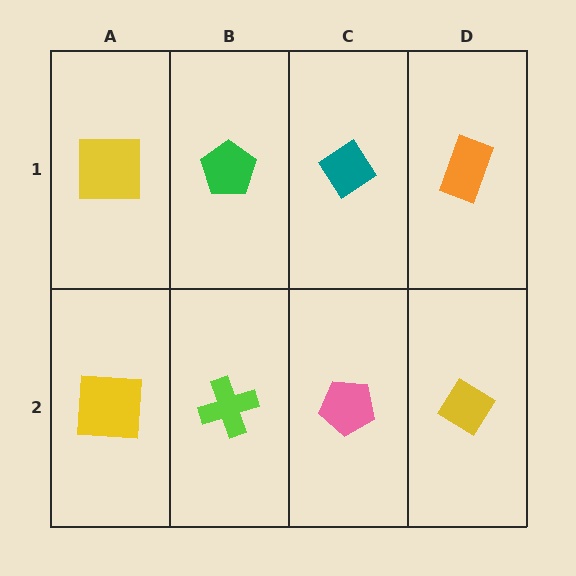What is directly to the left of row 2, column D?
A pink pentagon.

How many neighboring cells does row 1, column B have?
3.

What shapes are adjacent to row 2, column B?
A green pentagon (row 1, column B), a yellow square (row 2, column A), a pink pentagon (row 2, column C).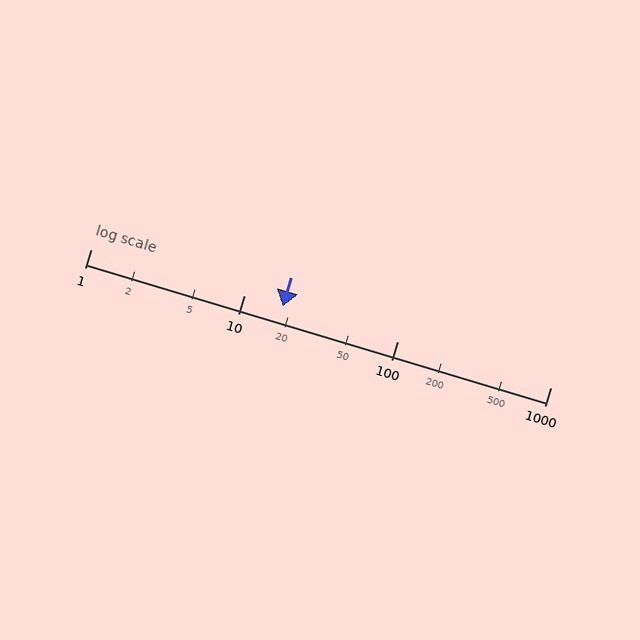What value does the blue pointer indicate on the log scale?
The pointer indicates approximately 18.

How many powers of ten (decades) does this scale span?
The scale spans 3 decades, from 1 to 1000.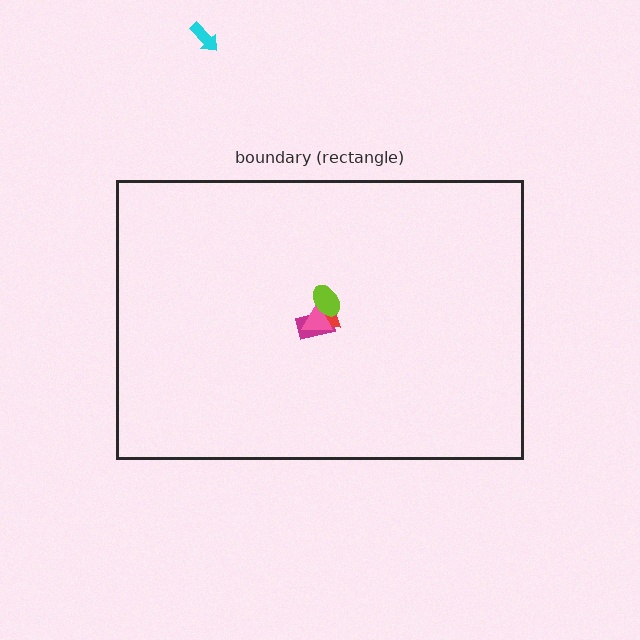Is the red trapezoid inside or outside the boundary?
Inside.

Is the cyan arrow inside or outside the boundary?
Outside.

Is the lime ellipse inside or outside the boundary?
Inside.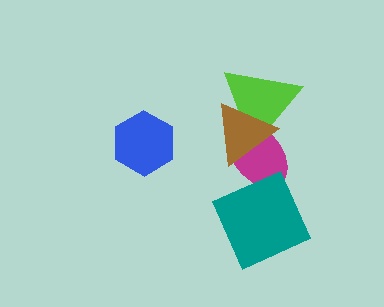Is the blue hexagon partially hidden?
No, no other shape covers it.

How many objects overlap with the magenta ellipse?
3 objects overlap with the magenta ellipse.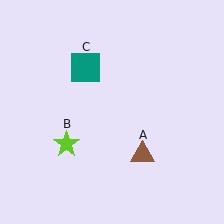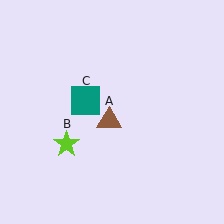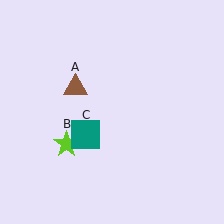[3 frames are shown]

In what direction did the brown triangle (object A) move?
The brown triangle (object A) moved up and to the left.